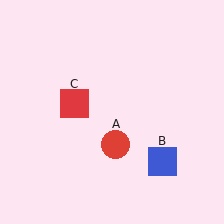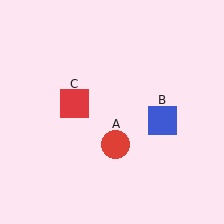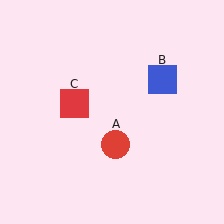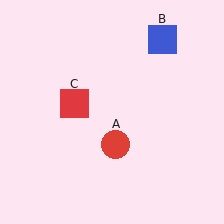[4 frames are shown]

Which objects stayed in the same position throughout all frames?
Red circle (object A) and red square (object C) remained stationary.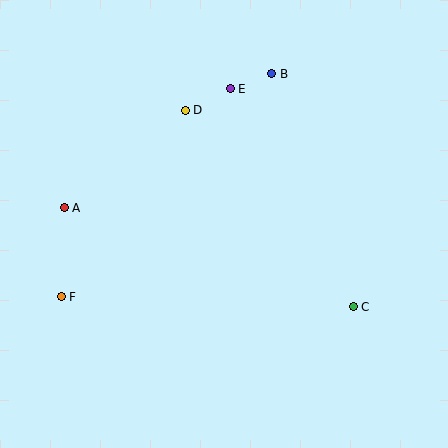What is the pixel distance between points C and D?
The distance between C and D is 258 pixels.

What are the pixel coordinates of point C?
Point C is at (353, 307).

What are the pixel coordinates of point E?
Point E is at (230, 89).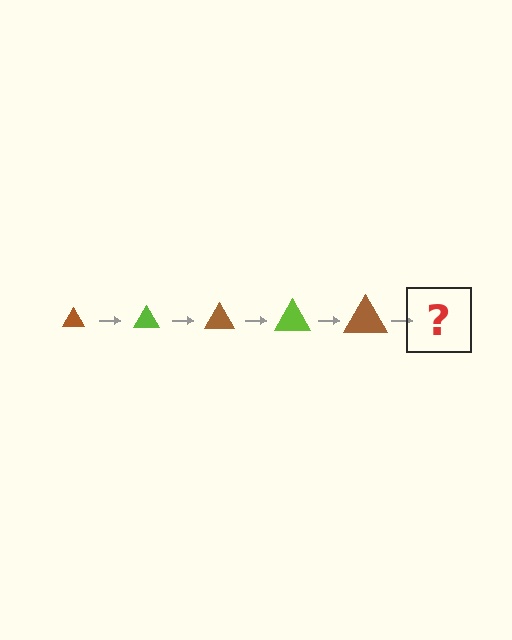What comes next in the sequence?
The next element should be a lime triangle, larger than the previous one.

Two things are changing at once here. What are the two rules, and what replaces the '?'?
The two rules are that the triangle grows larger each step and the color cycles through brown and lime. The '?' should be a lime triangle, larger than the previous one.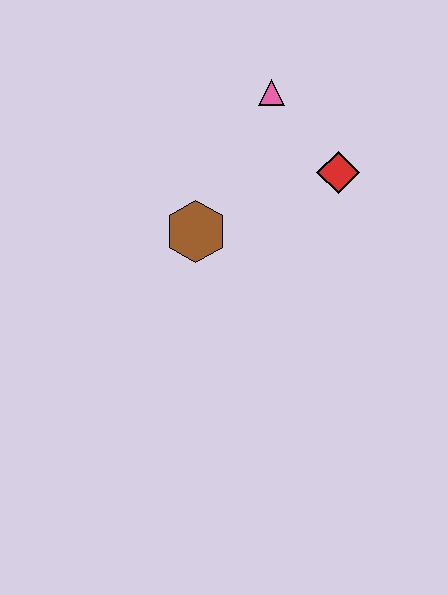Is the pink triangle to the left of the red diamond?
Yes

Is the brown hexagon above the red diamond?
No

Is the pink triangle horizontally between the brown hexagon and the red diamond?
Yes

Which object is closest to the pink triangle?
The red diamond is closest to the pink triangle.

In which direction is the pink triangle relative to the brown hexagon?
The pink triangle is above the brown hexagon.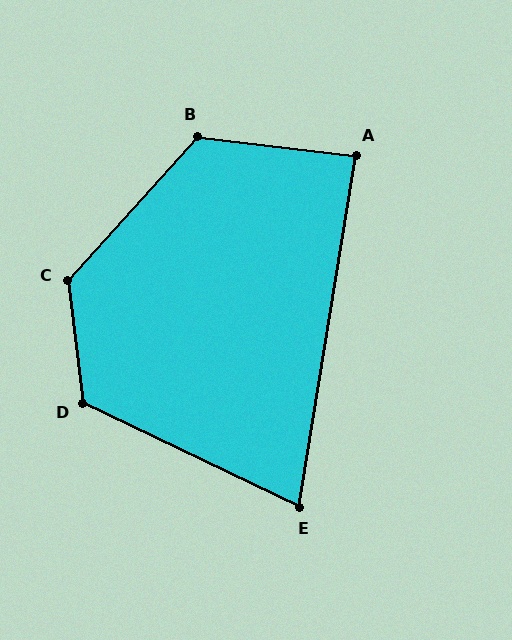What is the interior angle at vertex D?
Approximately 123 degrees (obtuse).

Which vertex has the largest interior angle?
C, at approximately 131 degrees.